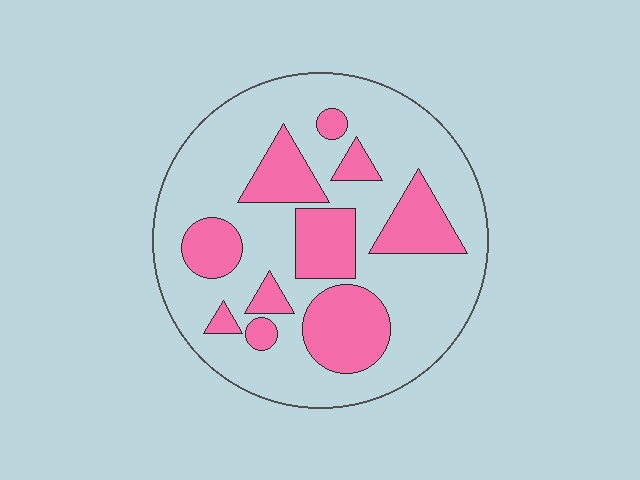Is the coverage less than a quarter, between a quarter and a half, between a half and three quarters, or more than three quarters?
Between a quarter and a half.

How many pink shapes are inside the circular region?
10.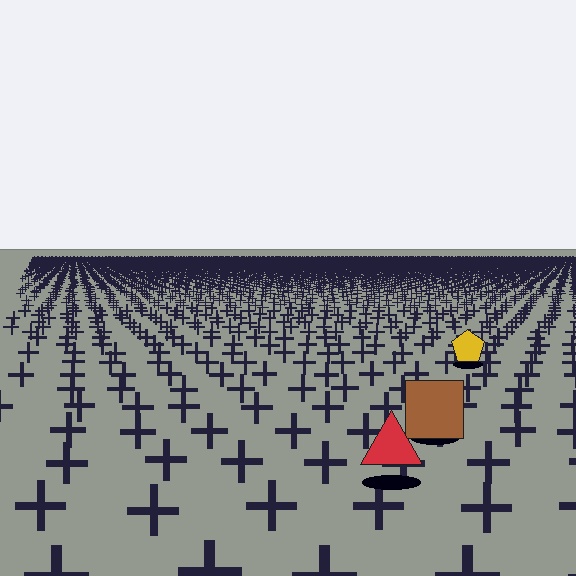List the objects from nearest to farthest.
From nearest to farthest: the red triangle, the brown square, the yellow pentagon.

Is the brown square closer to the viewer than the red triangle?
No. The red triangle is closer — you can tell from the texture gradient: the ground texture is coarser near it.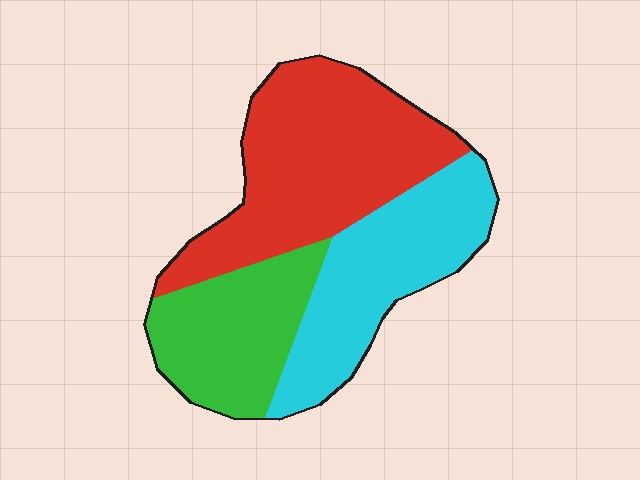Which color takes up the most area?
Red, at roughly 45%.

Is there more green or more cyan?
Cyan.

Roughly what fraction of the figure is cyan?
Cyan takes up about one third (1/3) of the figure.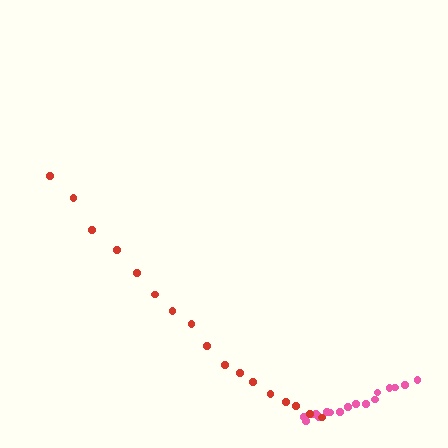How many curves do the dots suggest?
There are 2 distinct paths.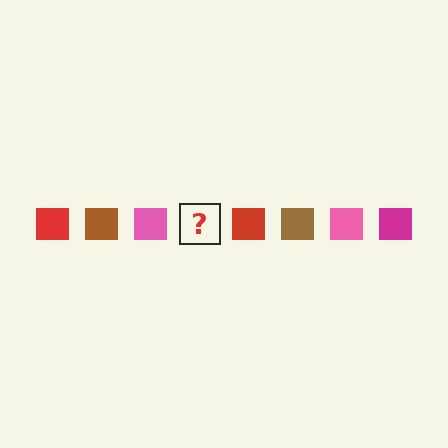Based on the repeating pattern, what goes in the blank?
The blank should be a magenta square.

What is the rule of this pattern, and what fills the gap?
The rule is that the pattern cycles through red, brown, pink, magenta squares. The gap should be filled with a magenta square.